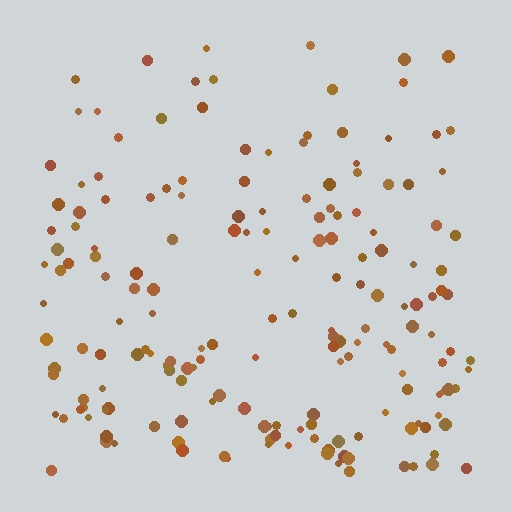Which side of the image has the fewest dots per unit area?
The top.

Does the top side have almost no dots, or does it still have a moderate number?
Still a moderate number, just noticeably fewer than the bottom.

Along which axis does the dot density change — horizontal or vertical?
Vertical.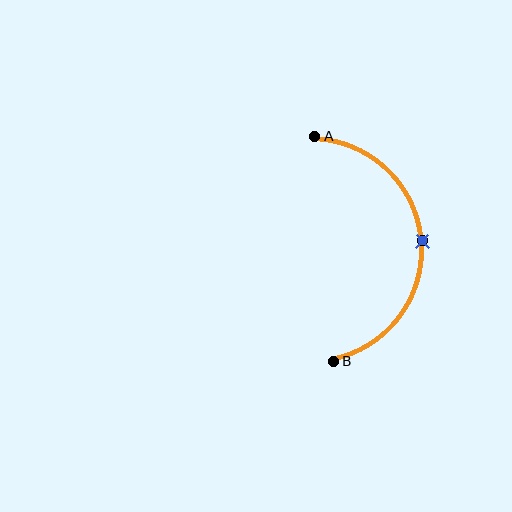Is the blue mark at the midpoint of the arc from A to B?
Yes. The blue mark lies on the arc at equal arc-length from both A and B — it is the arc midpoint.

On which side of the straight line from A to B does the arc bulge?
The arc bulges to the right of the straight line connecting A and B.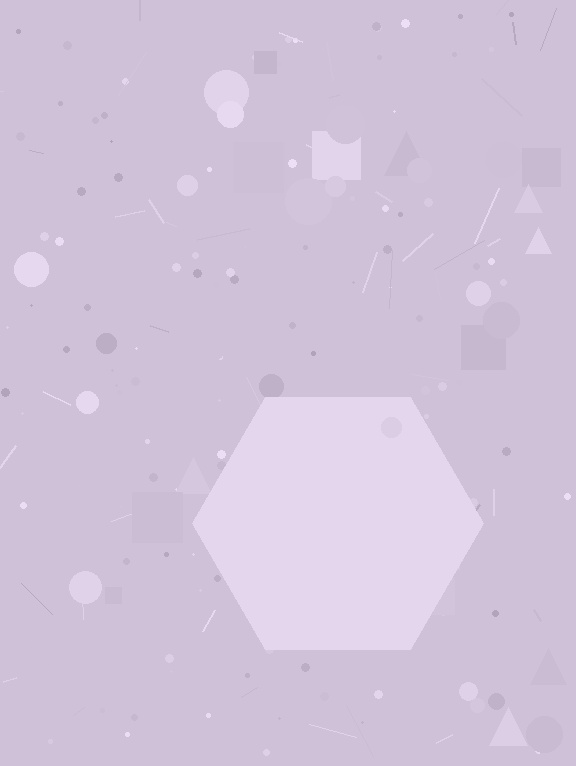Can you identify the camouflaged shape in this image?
The camouflaged shape is a hexagon.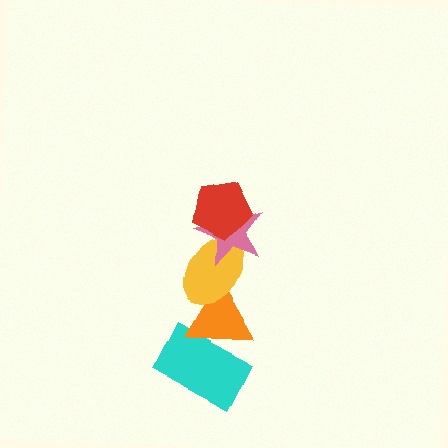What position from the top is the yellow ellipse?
The yellow ellipse is 3rd from the top.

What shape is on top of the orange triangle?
The yellow ellipse is on top of the orange triangle.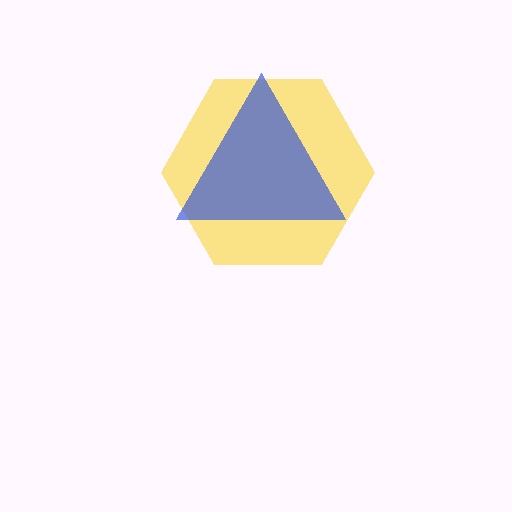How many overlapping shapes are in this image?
There are 2 overlapping shapes in the image.